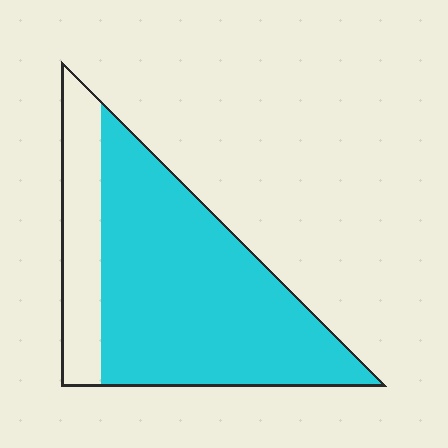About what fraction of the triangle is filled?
About three quarters (3/4).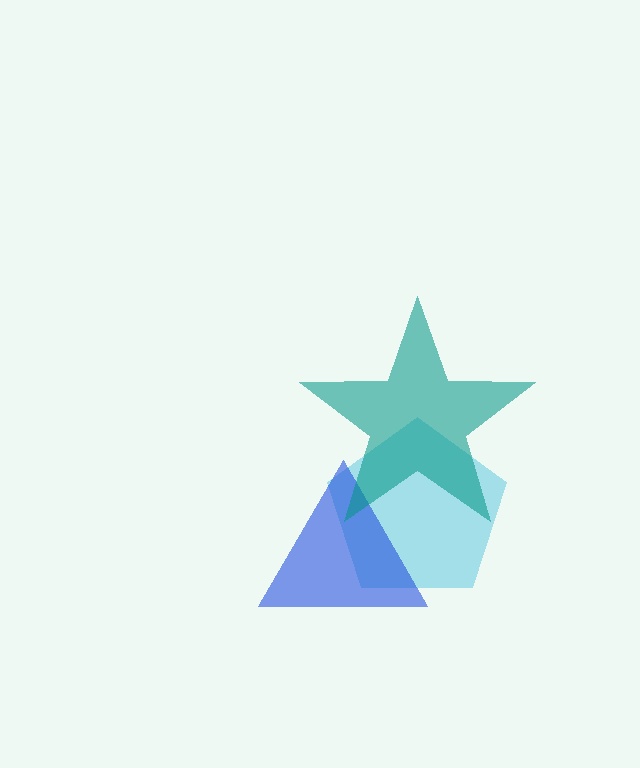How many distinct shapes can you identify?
There are 3 distinct shapes: a cyan pentagon, a blue triangle, a teal star.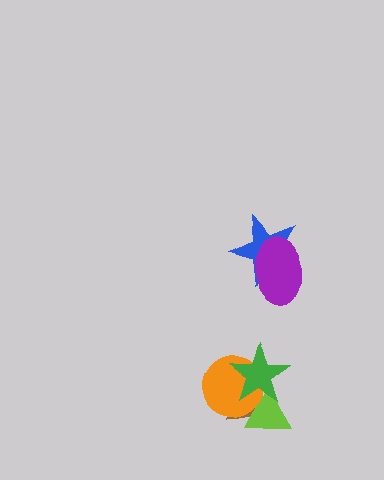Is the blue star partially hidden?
Yes, it is partially covered by another shape.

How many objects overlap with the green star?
3 objects overlap with the green star.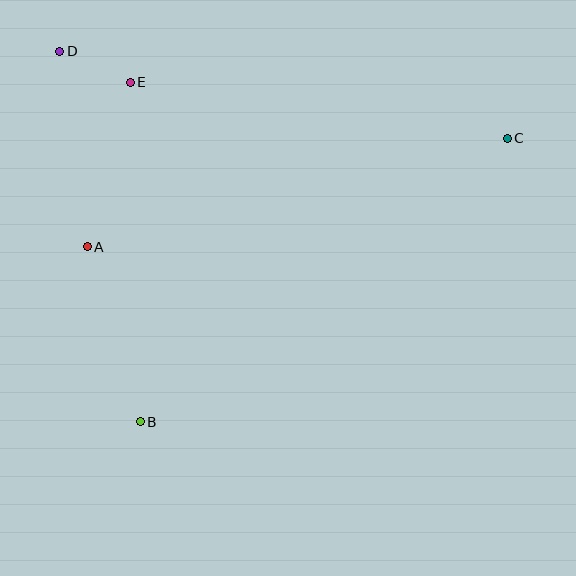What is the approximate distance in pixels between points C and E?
The distance between C and E is approximately 381 pixels.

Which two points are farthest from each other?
Points B and C are farthest from each other.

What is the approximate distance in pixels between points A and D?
The distance between A and D is approximately 197 pixels.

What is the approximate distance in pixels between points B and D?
The distance between B and D is approximately 379 pixels.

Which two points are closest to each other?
Points D and E are closest to each other.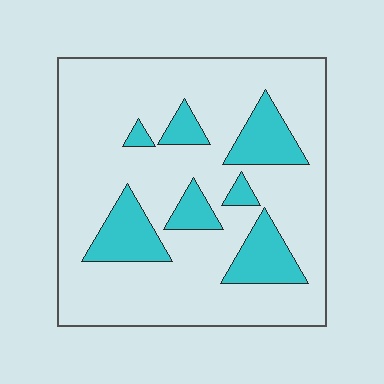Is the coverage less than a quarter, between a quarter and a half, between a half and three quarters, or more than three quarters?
Less than a quarter.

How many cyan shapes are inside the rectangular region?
7.